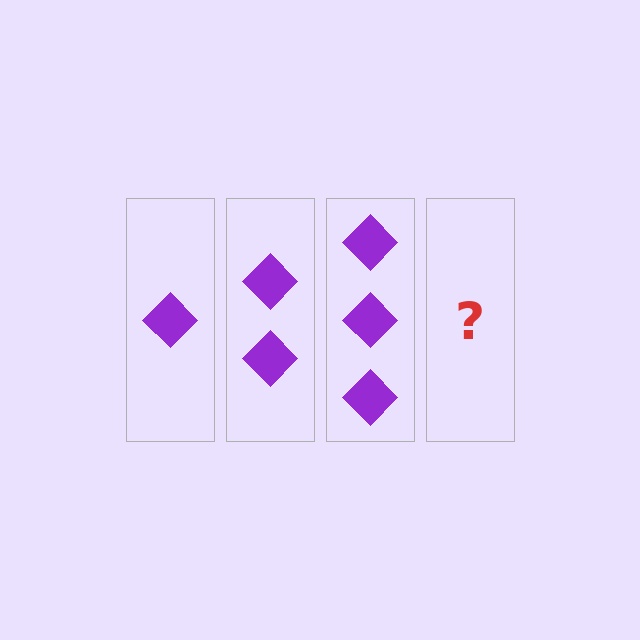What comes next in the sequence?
The next element should be 4 diamonds.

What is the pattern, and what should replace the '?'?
The pattern is that each step adds one more diamond. The '?' should be 4 diamonds.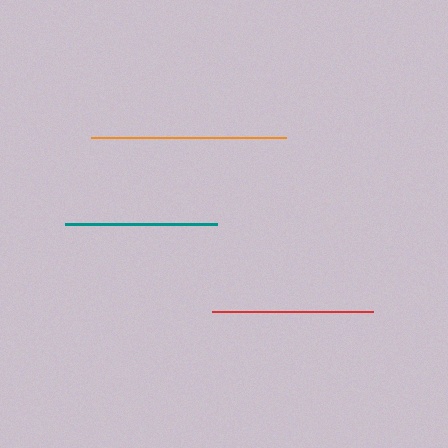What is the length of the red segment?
The red segment is approximately 161 pixels long.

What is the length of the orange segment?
The orange segment is approximately 194 pixels long.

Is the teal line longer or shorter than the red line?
The red line is longer than the teal line.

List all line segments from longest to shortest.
From longest to shortest: orange, red, teal.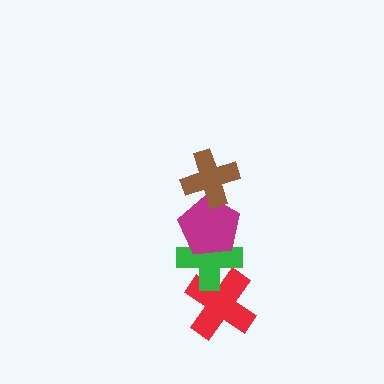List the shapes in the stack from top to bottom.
From top to bottom: the brown cross, the magenta pentagon, the green cross, the red cross.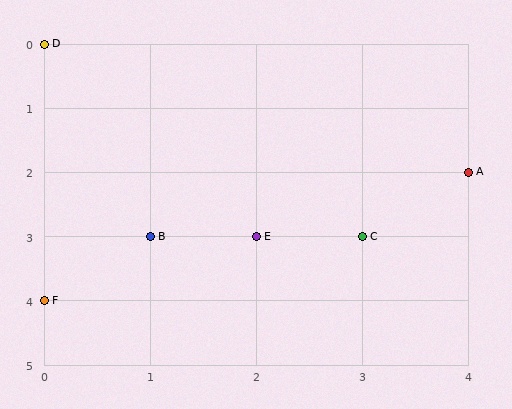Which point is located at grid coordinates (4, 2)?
Point A is at (4, 2).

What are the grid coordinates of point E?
Point E is at grid coordinates (2, 3).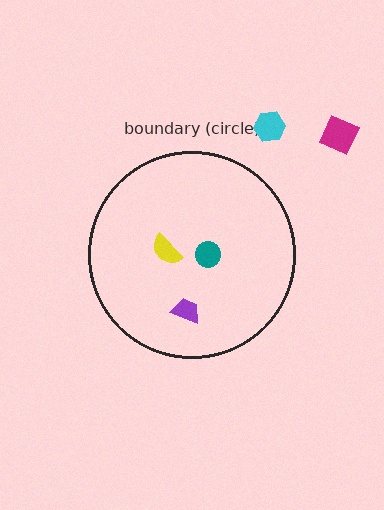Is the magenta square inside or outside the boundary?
Outside.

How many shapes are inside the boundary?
3 inside, 2 outside.